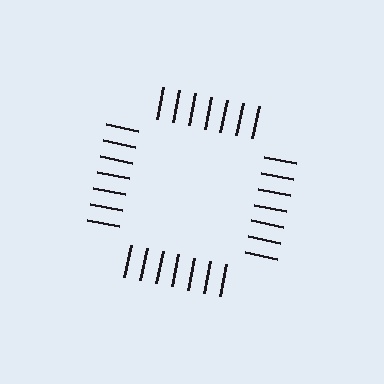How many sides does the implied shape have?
4 sides — the line-ends trace a square.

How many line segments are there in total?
28 — 7 along each of the 4 edges.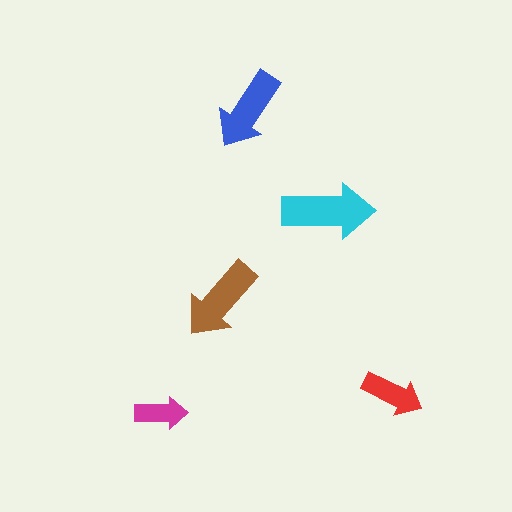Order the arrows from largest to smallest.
the cyan one, the brown one, the blue one, the red one, the magenta one.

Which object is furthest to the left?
The magenta arrow is leftmost.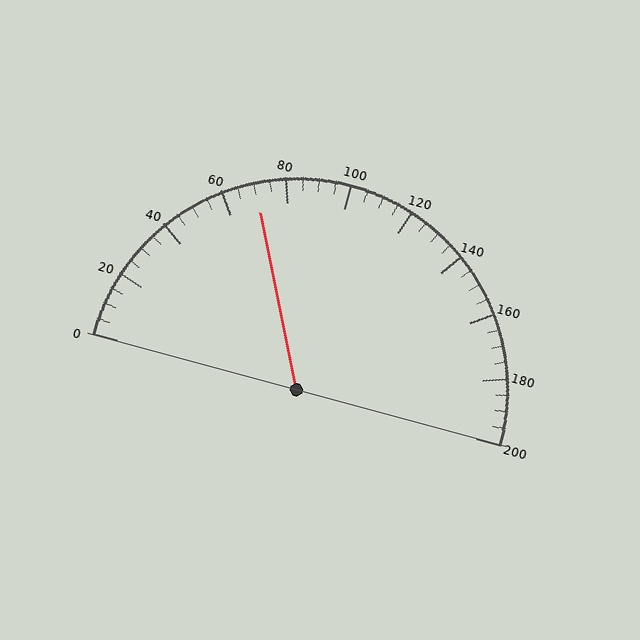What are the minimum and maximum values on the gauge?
The gauge ranges from 0 to 200.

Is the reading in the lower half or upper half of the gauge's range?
The reading is in the lower half of the range (0 to 200).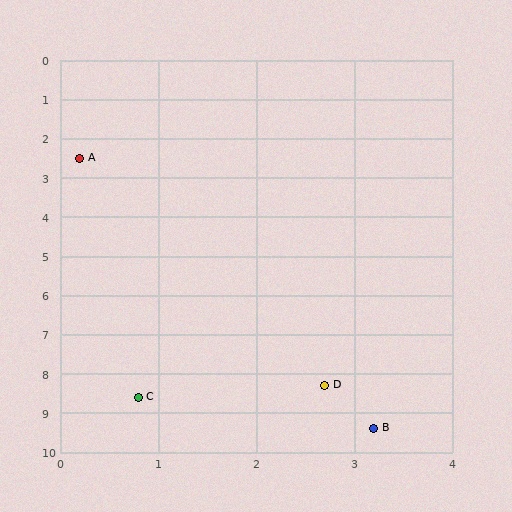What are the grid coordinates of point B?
Point B is at approximately (3.2, 9.4).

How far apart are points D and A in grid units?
Points D and A are about 6.3 grid units apart.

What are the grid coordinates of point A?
Point A is at approximately (0.2, 2.5).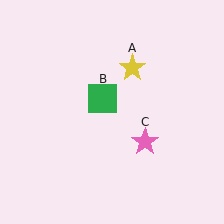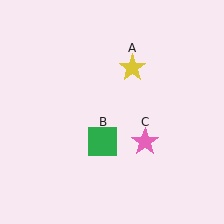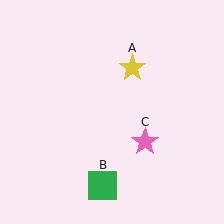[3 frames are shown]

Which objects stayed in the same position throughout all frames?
Yellow star (object A) and pink star (object C) remained stationary.